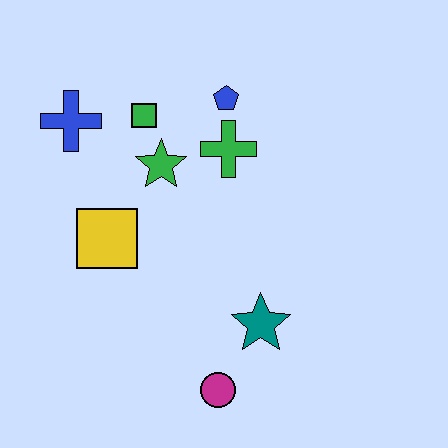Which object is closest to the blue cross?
The green square is closest to the blue cross.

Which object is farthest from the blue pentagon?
The magenta circle is farthest from the blue pentagon.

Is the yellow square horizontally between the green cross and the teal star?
No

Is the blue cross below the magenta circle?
No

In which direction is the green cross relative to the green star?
The green cross is to the right of the green star.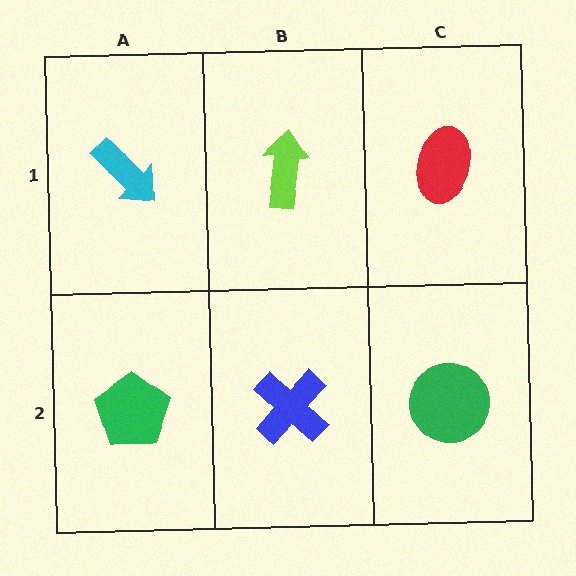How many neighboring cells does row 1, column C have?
2.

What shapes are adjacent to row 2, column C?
A red ellipse (row 1, column C), a blue cross (row 2, column B).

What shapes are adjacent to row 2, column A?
A cyan arrow (row 1, column A), a blue cross (row 2, column B).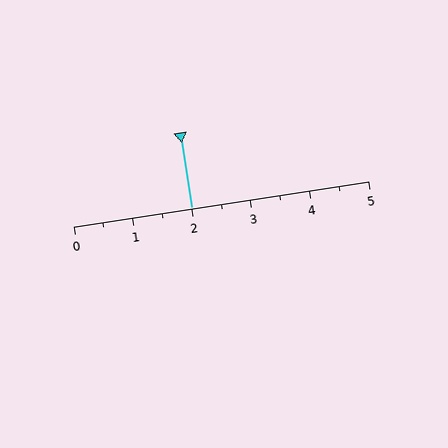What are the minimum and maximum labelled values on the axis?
The axis runs from 0 to 5.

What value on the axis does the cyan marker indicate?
The marker indicates approximately 2.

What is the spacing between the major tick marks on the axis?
The major ticks are spaced 1 apart.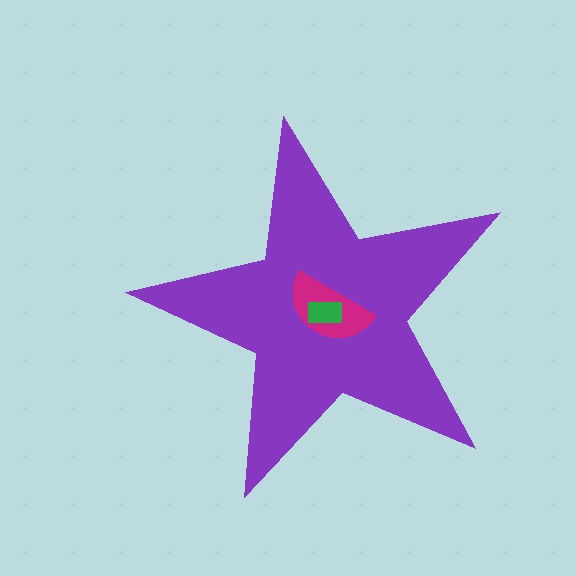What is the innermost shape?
The green rectangle.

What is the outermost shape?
The purple star.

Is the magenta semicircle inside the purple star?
Yes.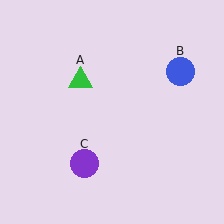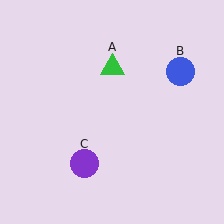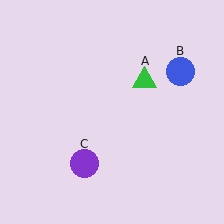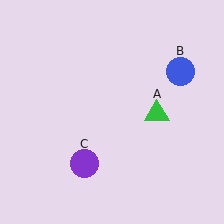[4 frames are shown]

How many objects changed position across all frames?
1 object changed position: green triangle (object A).